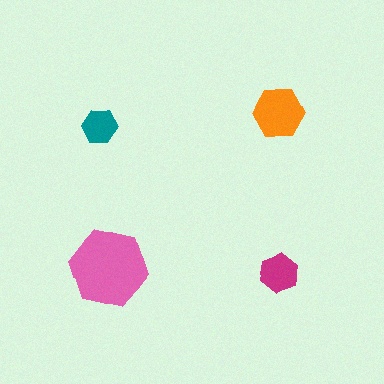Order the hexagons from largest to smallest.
the pink one, the orange one, the magenta one, the teal one.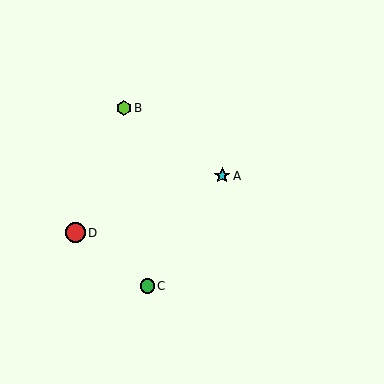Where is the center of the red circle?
The center of the red circle is at (75, 233).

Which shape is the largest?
The red circle (labeled D) is the largest.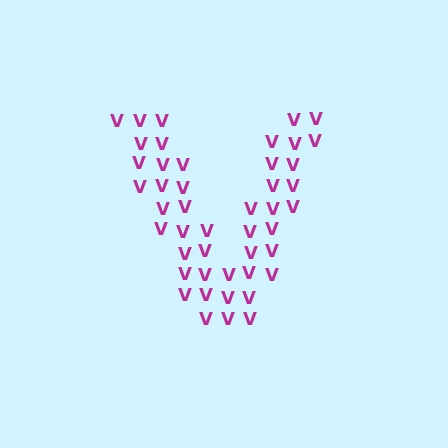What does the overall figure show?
The overall figure shows the letter V.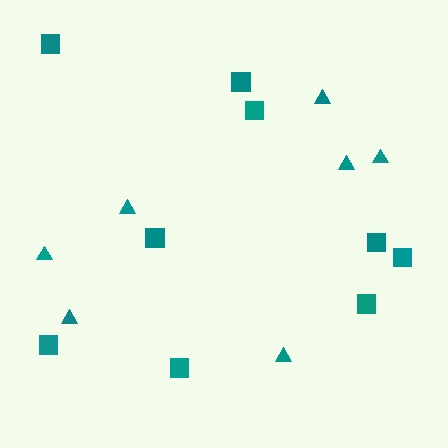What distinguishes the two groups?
There are 2 groups: one group of squares (9) and one group of triangles (7).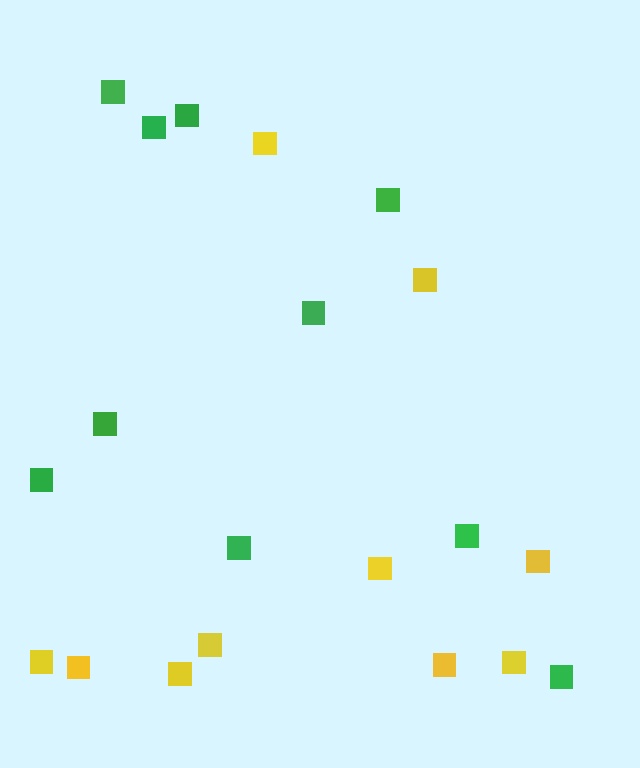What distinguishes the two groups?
There are 2 groups: one group of yellow squares (10) and one group of green squares (10).